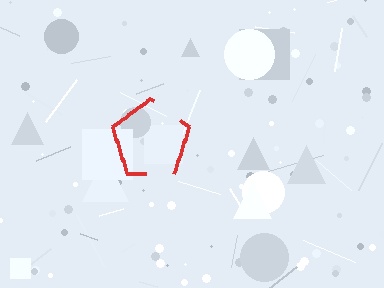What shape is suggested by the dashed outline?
The dashed outline suggests a pentagon.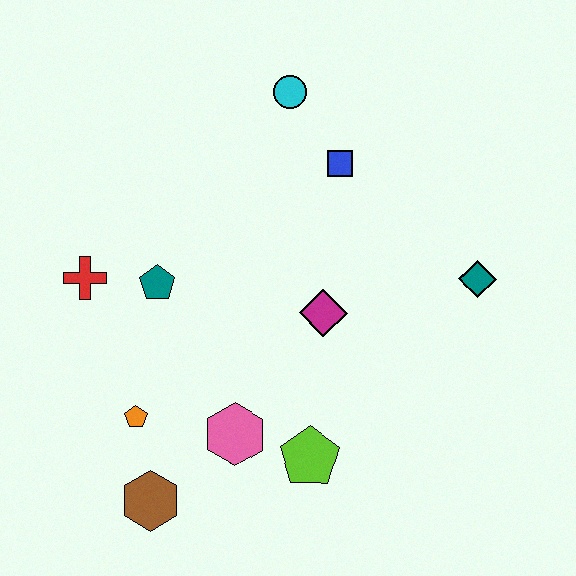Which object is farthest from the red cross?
The teal diamond is farthest from the red cross.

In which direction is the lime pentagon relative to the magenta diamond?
The lime pentagon is below the magenta diamond.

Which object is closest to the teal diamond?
The magenta diamond is closest to the teal diamond.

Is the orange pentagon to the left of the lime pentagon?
Yes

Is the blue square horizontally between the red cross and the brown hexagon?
No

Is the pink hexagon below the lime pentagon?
No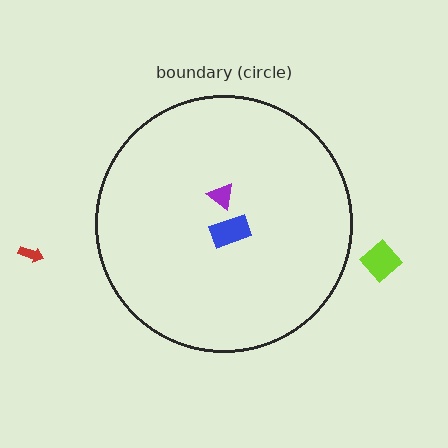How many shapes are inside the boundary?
2 inside, 2 outside.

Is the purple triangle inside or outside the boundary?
Inside.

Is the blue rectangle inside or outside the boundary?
Inside.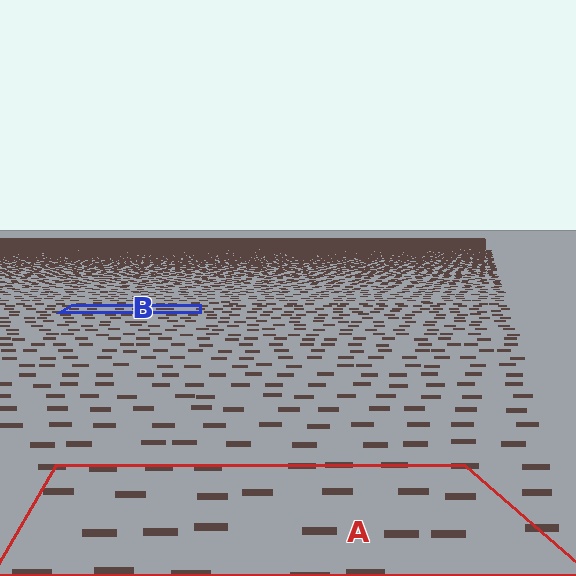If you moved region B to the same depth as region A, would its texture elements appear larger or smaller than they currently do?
They would appear larger. At a closer depth, the same texture elements are projected at a bigger on-screen size.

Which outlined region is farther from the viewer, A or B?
Region B is farther from the viewer — the texture elements inside it appear smaller and more densely packed.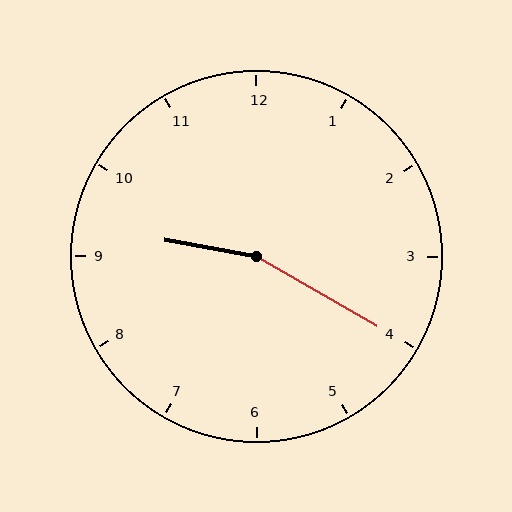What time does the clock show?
9:20.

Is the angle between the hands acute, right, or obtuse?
It is obtuse.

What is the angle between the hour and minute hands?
Approximately 160 degrees.